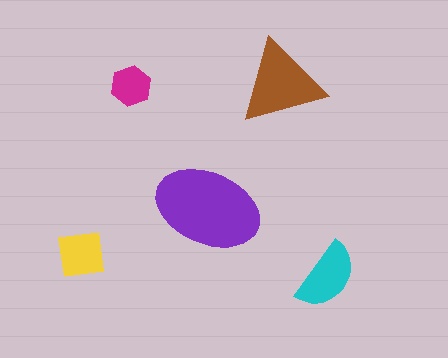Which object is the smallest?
The magenta hexagon.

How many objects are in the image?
There are 5 objects in the image.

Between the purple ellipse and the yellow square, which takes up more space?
The purple ellipse.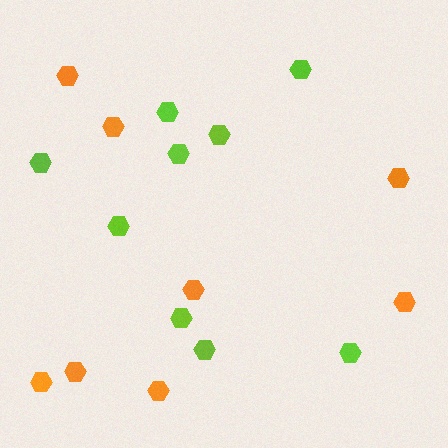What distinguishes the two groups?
There are 2 groups: one group of orange hexagons (8) and one group of lime hexagons (9).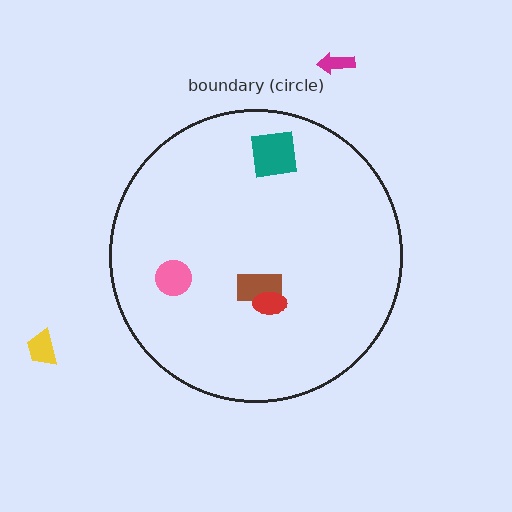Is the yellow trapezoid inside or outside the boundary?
Outside.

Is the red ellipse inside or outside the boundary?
Inside.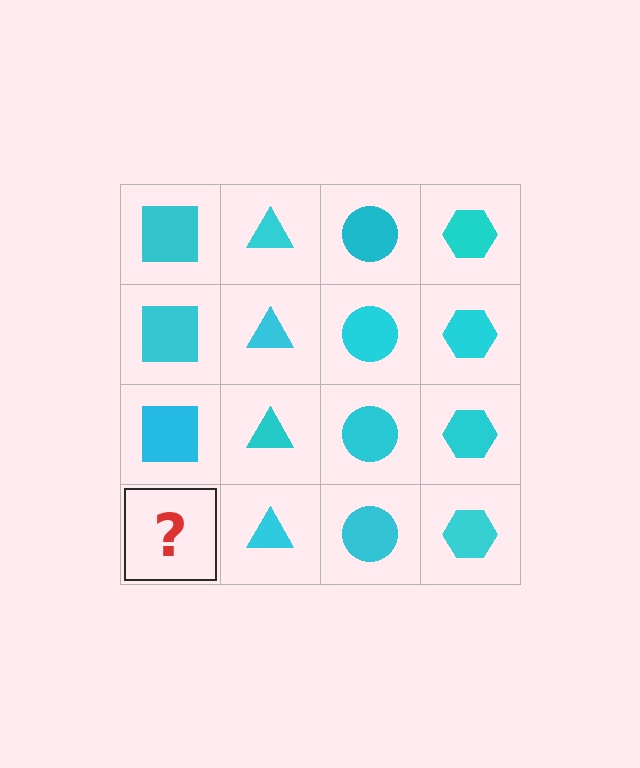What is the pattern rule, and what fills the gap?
The rule is that each column has a consistent shape. The gap should be filled with a cyan square.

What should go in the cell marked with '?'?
The missing cell should contain a cyan square.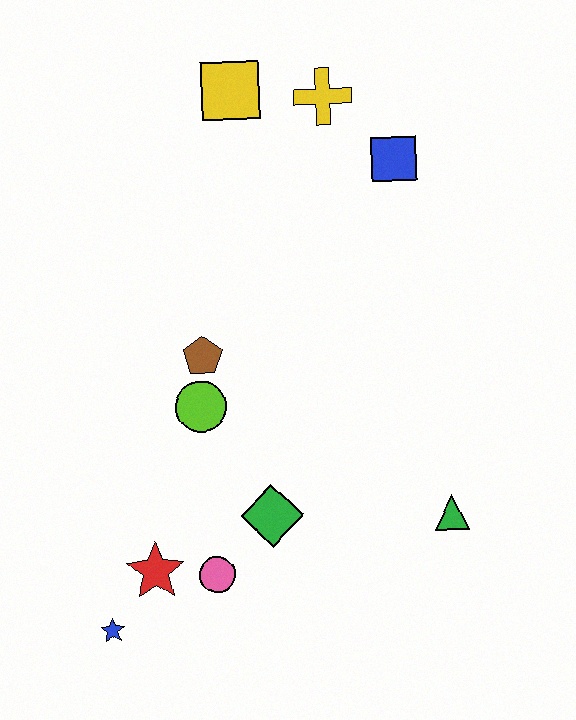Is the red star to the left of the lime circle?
Yes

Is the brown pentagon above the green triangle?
Yes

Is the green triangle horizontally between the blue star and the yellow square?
No